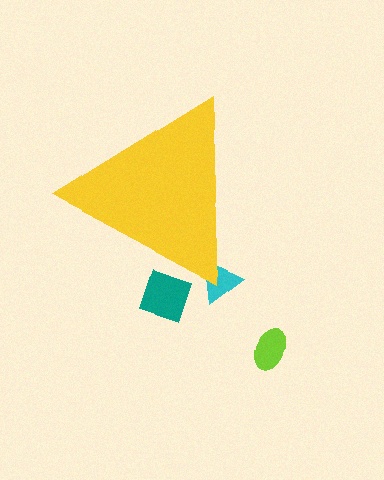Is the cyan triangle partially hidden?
Yes, the cyan triangle is partially hidden behind the yellow triangle.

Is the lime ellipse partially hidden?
No, the lime ellipse is fully visible.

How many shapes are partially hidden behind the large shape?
2 shapes are partially hidden.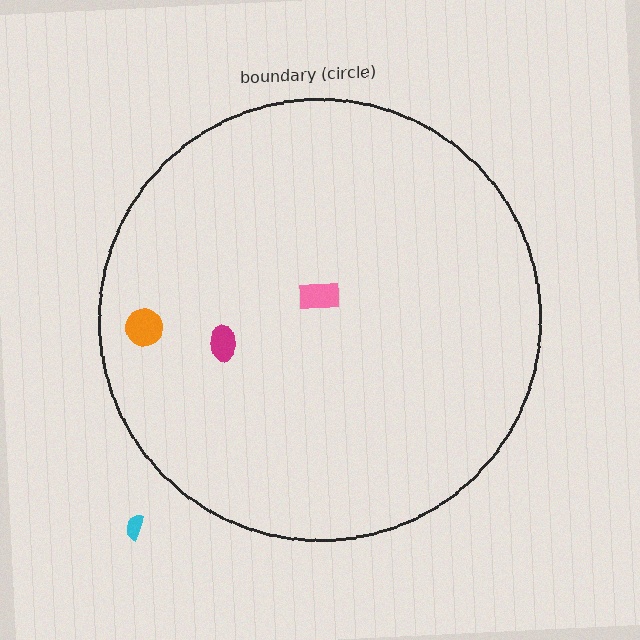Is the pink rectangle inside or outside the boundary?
Inside.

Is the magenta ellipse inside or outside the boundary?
Inside.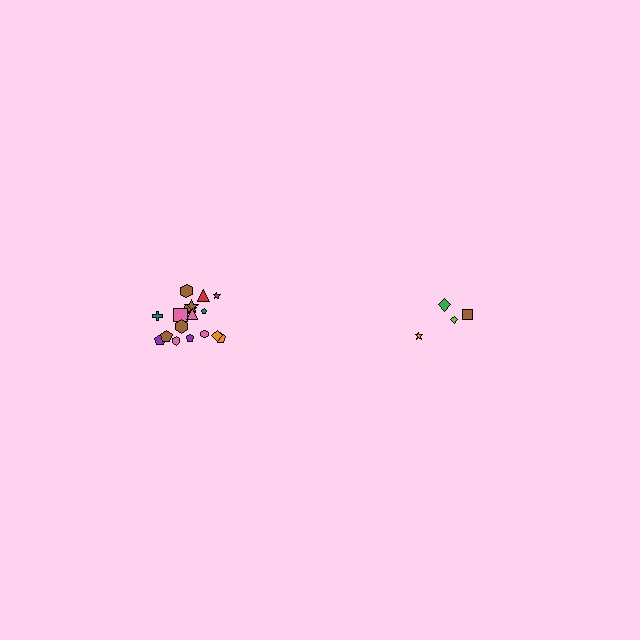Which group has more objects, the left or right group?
The left group.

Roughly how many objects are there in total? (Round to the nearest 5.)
Roughly 20 objects in total.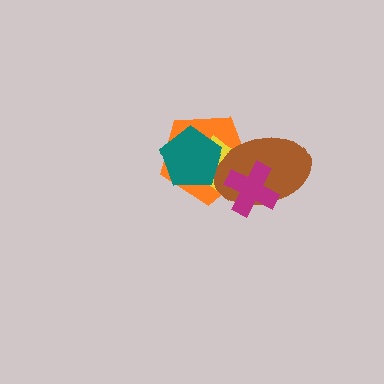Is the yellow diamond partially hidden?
Yes, it is partially covered by another shape.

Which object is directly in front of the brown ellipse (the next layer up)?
The teal pentagon is directly in front of the brown ellipse.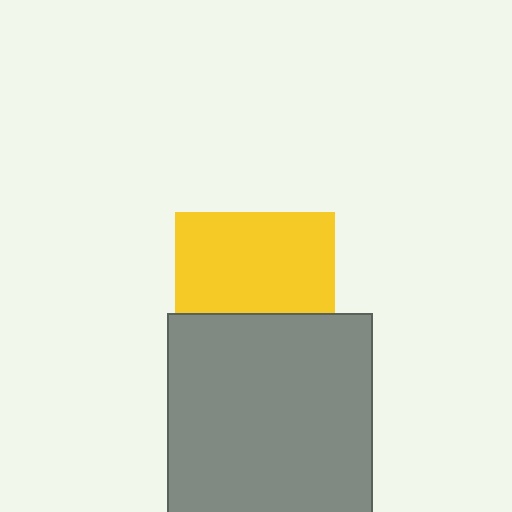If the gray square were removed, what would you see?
You would see the complete yellow square.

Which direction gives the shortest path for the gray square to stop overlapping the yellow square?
Moving down gives the shortest separation.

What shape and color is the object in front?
The object in front is a gray square.